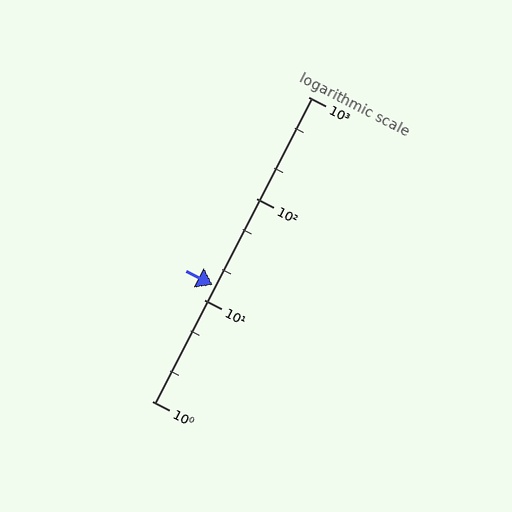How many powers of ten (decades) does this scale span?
The scale spans 3 decades, from 1 to 1000.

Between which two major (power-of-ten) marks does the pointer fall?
The pointer is between 10 and 100.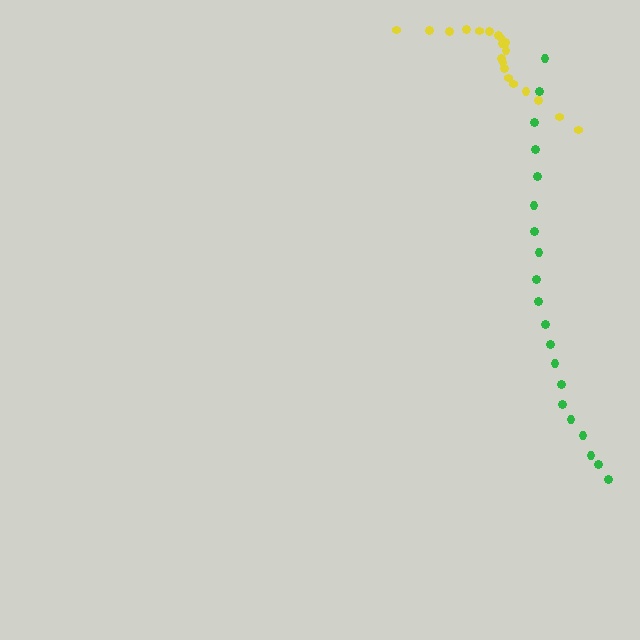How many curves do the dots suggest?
There are 2 distinct paths.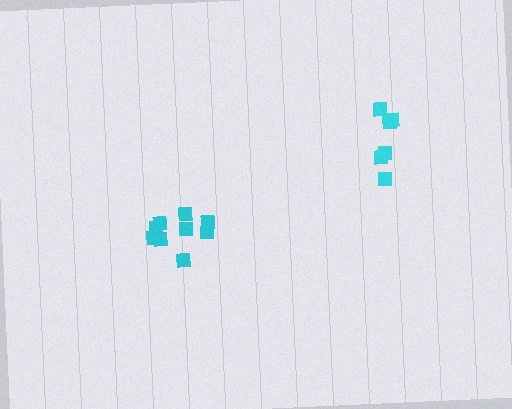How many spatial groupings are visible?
There are 2 spatial groupings.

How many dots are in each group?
Group 1: 6 dots, Group 2: 9 dots (15 total).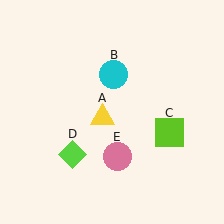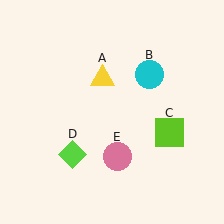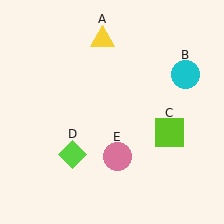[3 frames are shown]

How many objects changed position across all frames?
2 objects changed position: yellow triangle (object A), cyan circle (object B).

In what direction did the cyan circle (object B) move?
The cyan circle (object B) moved right.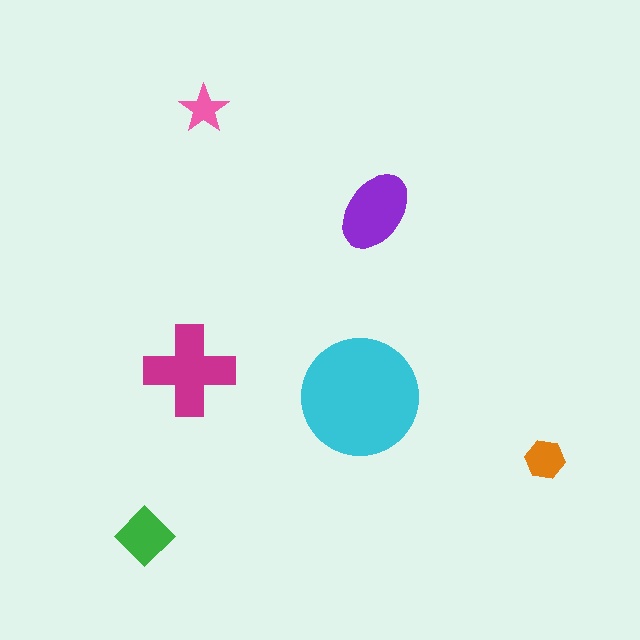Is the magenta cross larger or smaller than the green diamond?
Larger.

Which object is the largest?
The cyan circle.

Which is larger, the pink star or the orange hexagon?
The orange hexagon.